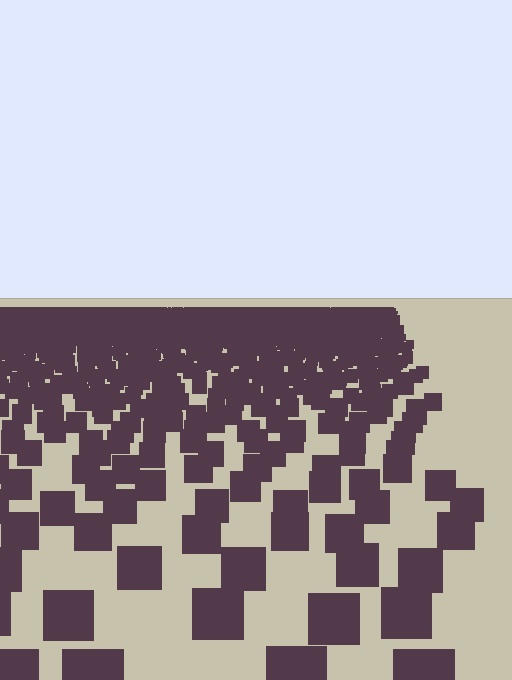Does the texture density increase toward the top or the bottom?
Density increases toward the top.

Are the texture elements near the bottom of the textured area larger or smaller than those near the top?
Larger. Near the bottom, elements are closer to the viewer and appear at a bigger on-screen size.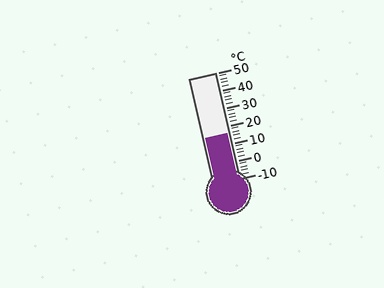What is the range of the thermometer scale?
The thermometer scale ranges from -10°C to 50°C.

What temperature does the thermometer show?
The thermometer shows approximately 16°C.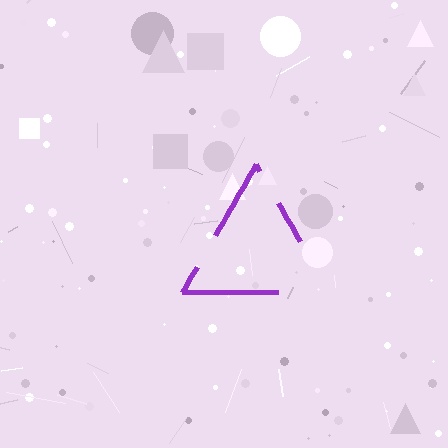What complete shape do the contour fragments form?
The contour fragments form a triangle.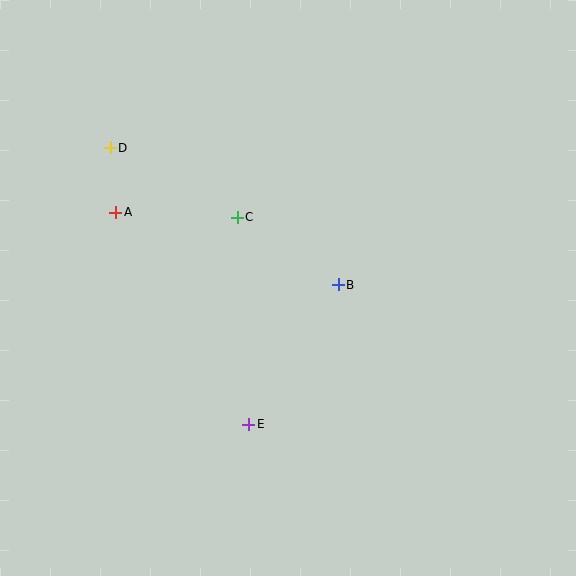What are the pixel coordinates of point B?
Point B is at (338, 285).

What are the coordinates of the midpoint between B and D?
The midpoint between B and D is at (224, 216).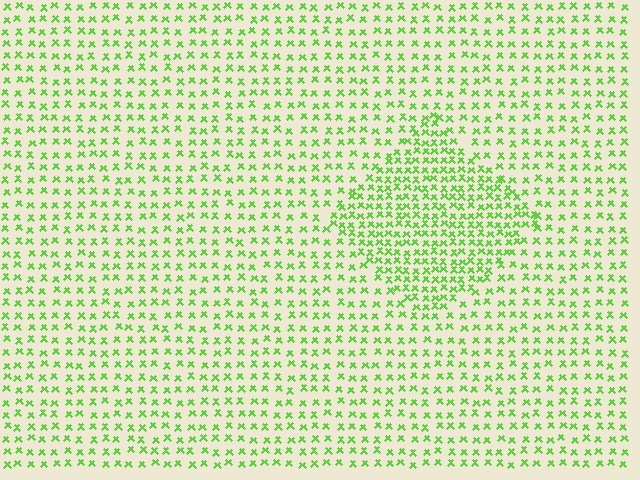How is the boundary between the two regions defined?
The boundary is defined by a change in element density (approximately 1.8x ratio). All elements are the same color, size, and shape.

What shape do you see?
I see a diamond.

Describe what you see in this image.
The image contains small lime elements arranged at two different densities. A diamond-shaped region is visible where the elements are more densely packed than the surrounding area.